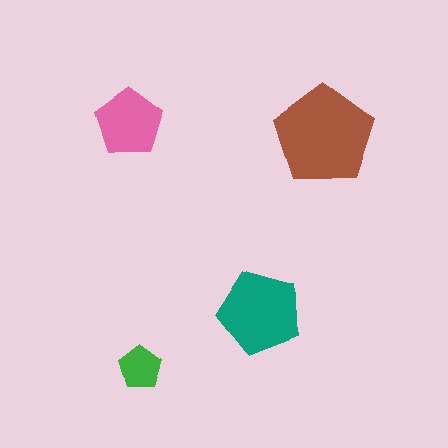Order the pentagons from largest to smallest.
the brown one, the teal one, the pink one, the green one.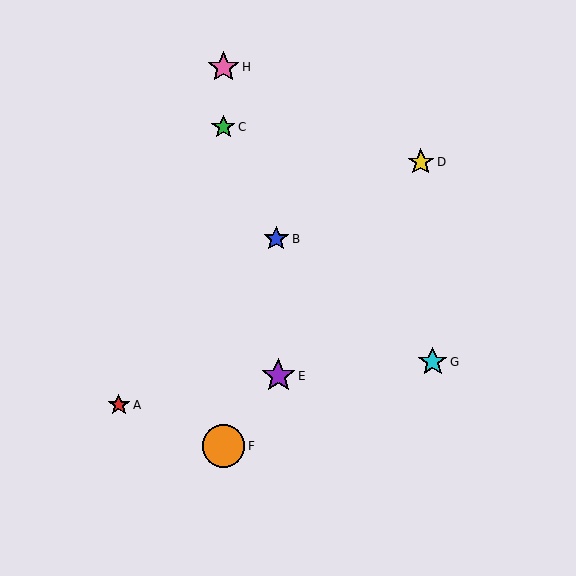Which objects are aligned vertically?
Objects C, F, H are aligned vertically.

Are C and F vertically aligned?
Yes, both are at x≈223.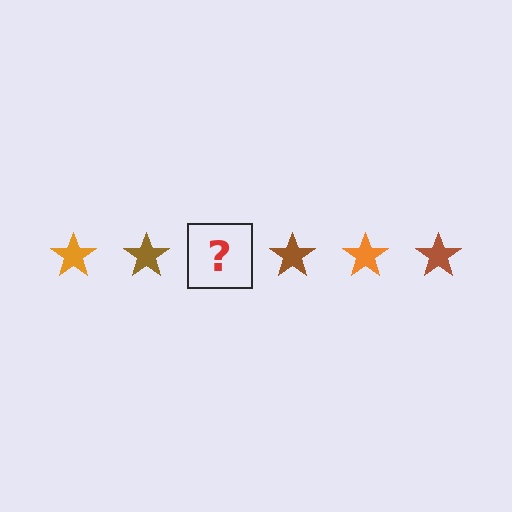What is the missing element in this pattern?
The missing element is an orange star.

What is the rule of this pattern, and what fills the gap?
The rule is that the pattern cycles through orange, brown stars. The gap should be filled with an orange star.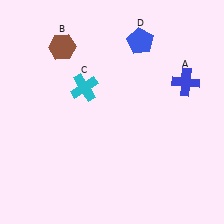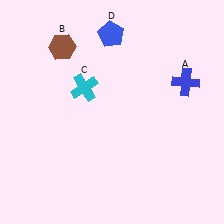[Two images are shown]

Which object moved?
The blue pentagon (D) moved left.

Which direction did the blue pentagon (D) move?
The blue pentagon (D) moved left.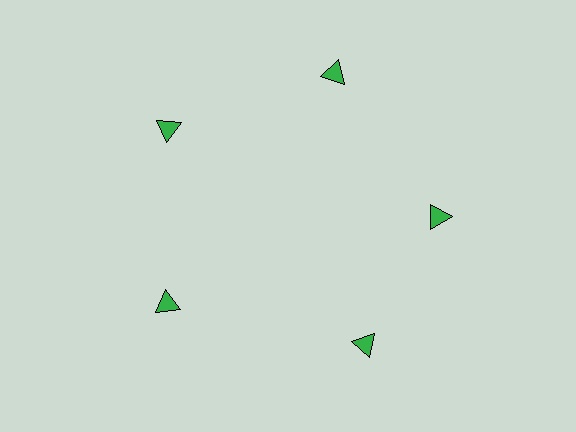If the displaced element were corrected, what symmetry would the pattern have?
It would have 5-fold rotational symmetry — the pattern would map onto itself every 72 degrees.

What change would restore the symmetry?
The symmetry would be restored by rotating it back into even spacing with its neighbors so that all 5 triangles sit at equal angles and equal distance from the center.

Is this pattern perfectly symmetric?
No. The 5 green triangles are arranged in a ring, but one element near the 5 o'clock position is rotated out of alignment along the ring, breaking the 5-fold rotational symmetry.